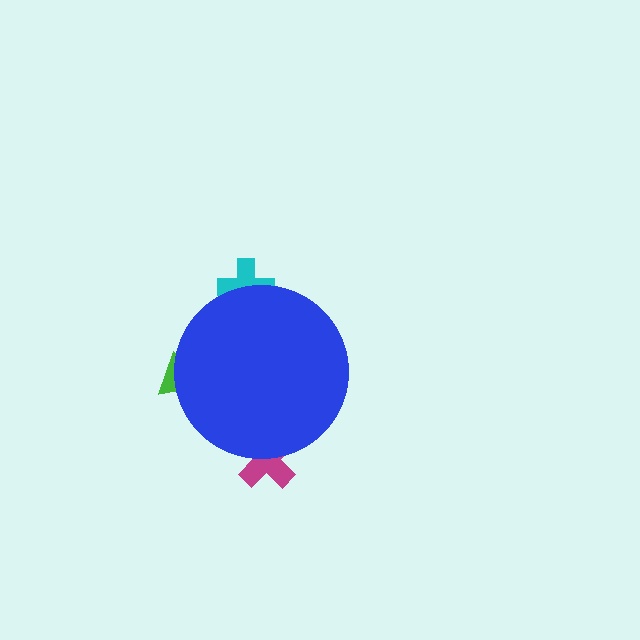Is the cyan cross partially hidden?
Yes, the cyan cross is partially hidden behind the blue circle.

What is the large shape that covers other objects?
A blue circle.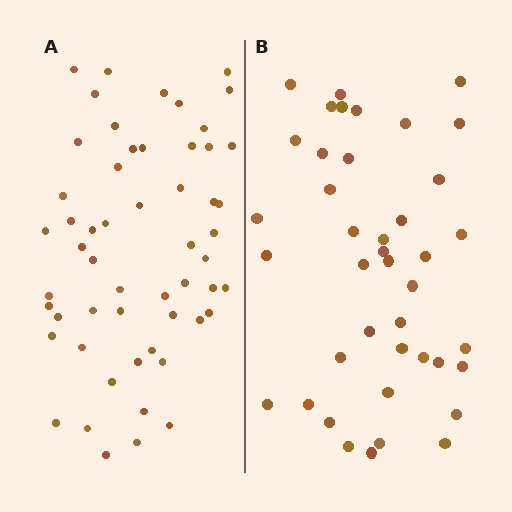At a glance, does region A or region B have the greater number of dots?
Region A (the left region) has more dots.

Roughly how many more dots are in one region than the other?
Region A has approximately 15 more dots than region B.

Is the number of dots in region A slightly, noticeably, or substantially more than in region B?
Region A has noticeably more, but not dramatically so. The ratio is roughly 1.3 to 1.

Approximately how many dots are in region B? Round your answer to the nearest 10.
About 40 dots. (The exact count is 41, which rounds to 40.)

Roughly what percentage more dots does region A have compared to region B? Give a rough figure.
About 35% more.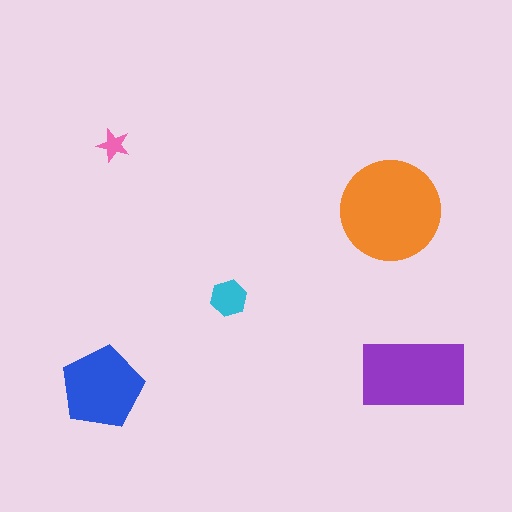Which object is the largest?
The orange circle.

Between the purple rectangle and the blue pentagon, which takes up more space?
The purple rectangle.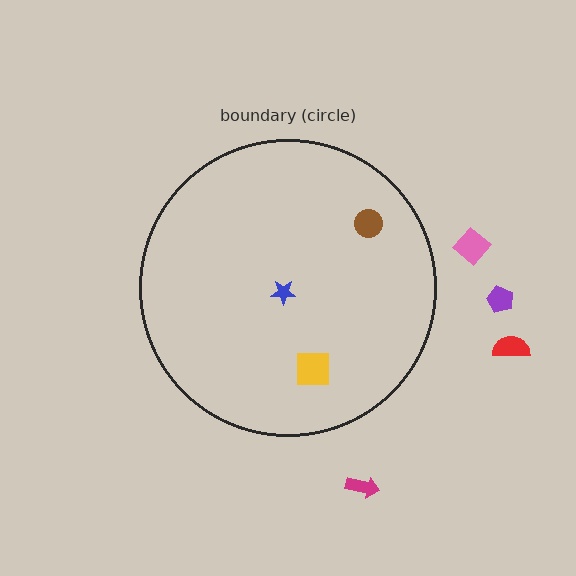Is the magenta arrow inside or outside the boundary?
Outside.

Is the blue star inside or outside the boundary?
Inside.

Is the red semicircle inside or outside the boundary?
Outside.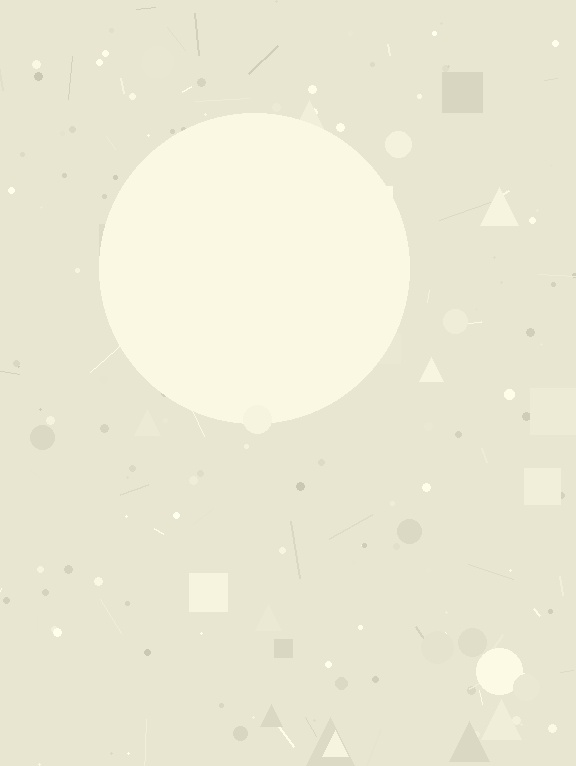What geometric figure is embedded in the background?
A circle is embedded in the background.